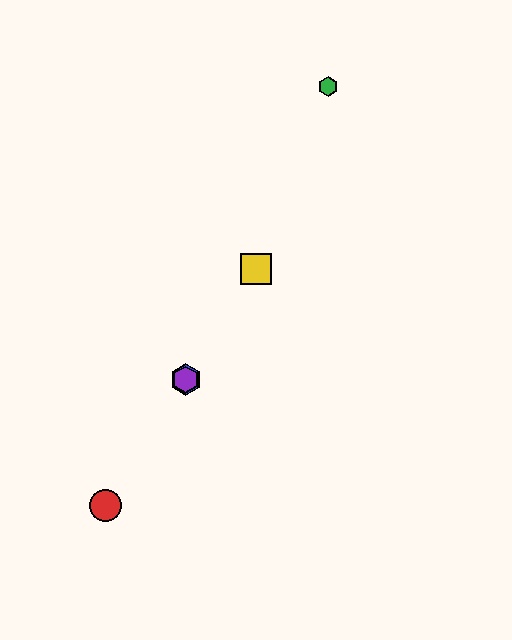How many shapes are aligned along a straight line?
4 shapes (the red circle, the blue hexagon, the yellow square, the purple hexagon) are aligned along a straight line.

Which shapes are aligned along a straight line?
The red circle, the blue hexagon, the yellow square, the purple hexagon are aligned along a straight line.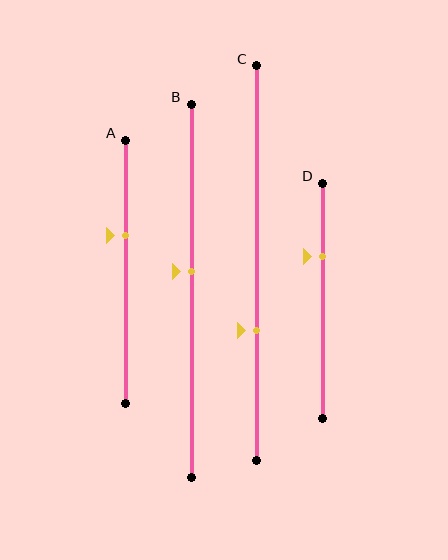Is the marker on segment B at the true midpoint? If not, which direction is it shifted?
No, the marker on segment B is shifted upward by about 5% of the segment length.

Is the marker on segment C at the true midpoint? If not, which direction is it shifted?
No, the marker on segment C is shifted downward by about 17% of the segment length.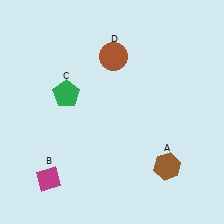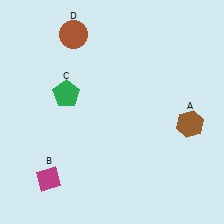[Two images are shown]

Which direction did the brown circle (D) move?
The brown circle (D) moved left.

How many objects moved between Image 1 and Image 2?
2 objects moved between the two images.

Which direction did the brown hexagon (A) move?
The brown hexagon (A) moved up.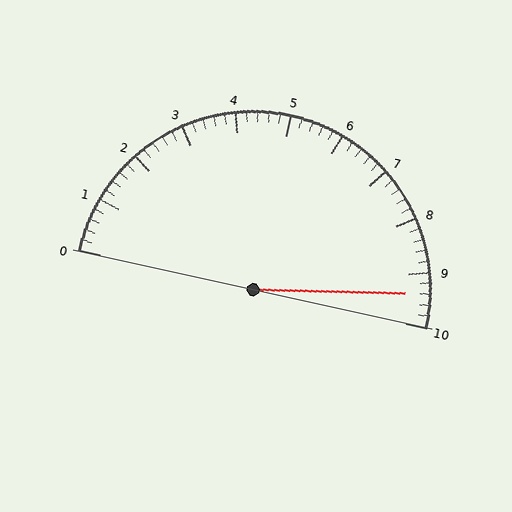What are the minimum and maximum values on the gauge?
The gauge ranges from 0 to 10.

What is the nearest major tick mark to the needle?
The nearest major tick mark is 9.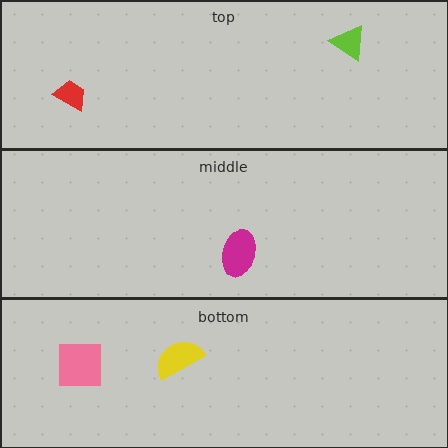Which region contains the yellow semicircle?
The bottom region.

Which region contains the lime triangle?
The top region.